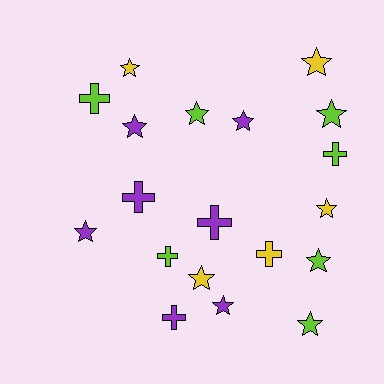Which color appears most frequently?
Purple, with 7 objects.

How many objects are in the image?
There are 19 objects.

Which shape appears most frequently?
Star, with 12 objects.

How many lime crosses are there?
There are 3 lime crosses.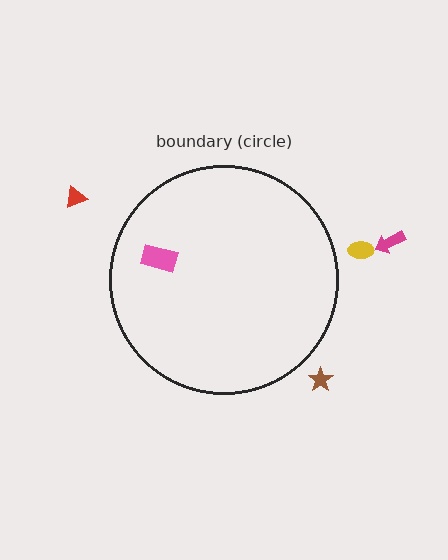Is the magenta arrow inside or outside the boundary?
Outside.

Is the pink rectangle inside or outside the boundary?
Inside.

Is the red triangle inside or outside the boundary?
Outside.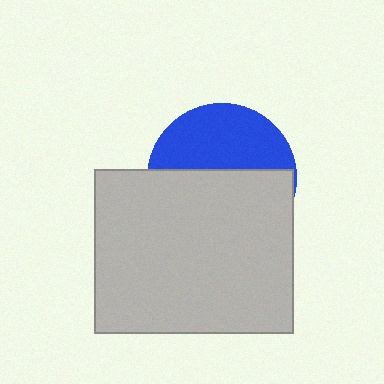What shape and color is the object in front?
The object in front is a light gray rectangle.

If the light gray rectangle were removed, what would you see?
You would see the complete blue circle.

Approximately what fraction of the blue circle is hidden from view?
Roughly 57% of the blue circle is hidden behind the light gray rectangle.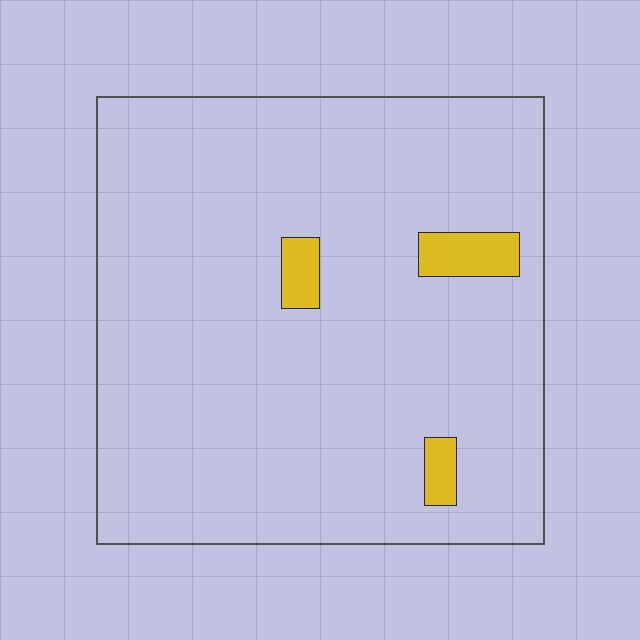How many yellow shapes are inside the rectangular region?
3.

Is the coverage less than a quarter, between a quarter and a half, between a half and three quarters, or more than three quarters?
Less than a quarter.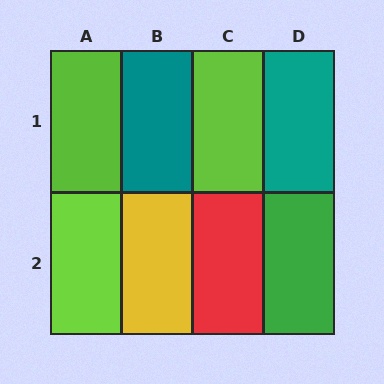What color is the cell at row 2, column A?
Lime.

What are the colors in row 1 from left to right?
Lime, teal, lime, teal.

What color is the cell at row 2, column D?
Green.